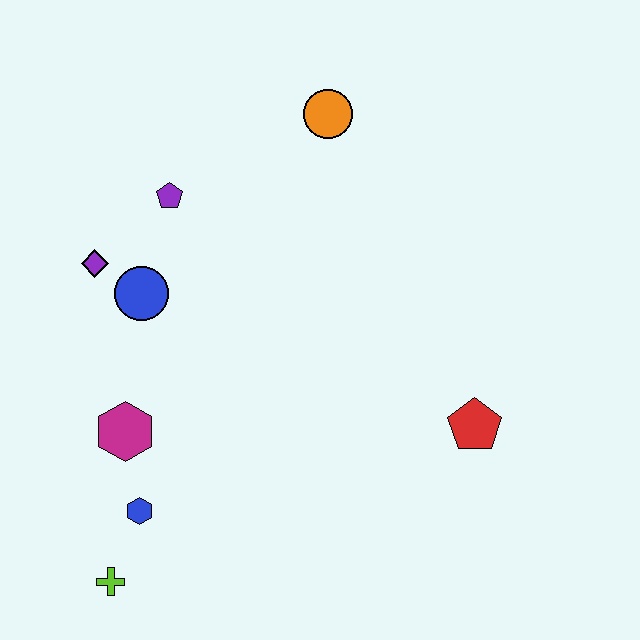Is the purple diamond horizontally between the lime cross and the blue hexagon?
No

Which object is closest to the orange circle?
The purple pentagon is closest to the orange circle.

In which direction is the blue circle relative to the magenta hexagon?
The blue circle is above the magenta hexagon.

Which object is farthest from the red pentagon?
The purple diamond is farthest from the red pentagon.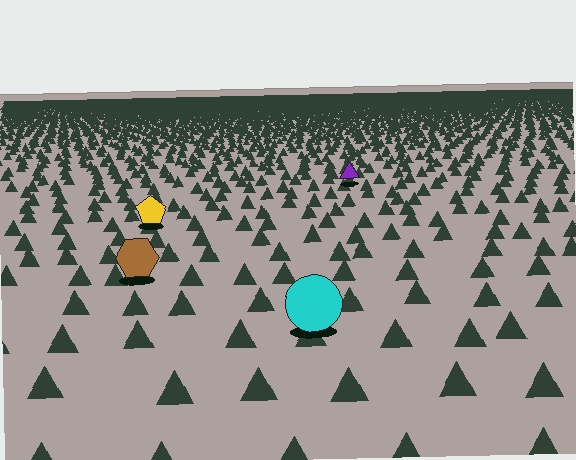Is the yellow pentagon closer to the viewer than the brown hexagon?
No. The brown hexagon is closer — you can tell from the texture gradient: the ground texture is coarser near it.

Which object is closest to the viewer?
The cyan circle is closest. The texture marks near it are larger and more spread out.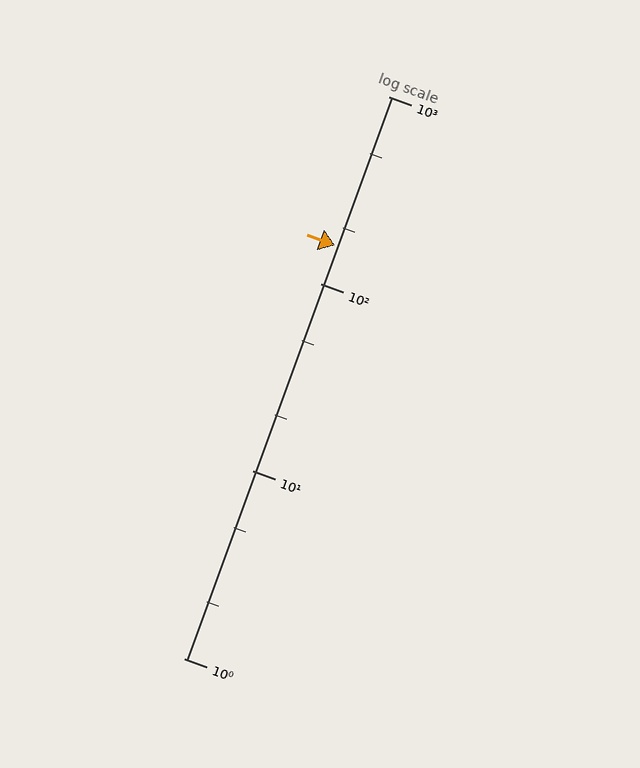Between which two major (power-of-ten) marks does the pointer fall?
The pointer is between 100 and 1000.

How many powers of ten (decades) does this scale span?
The scale spans 3 decades, from 1 to 1000.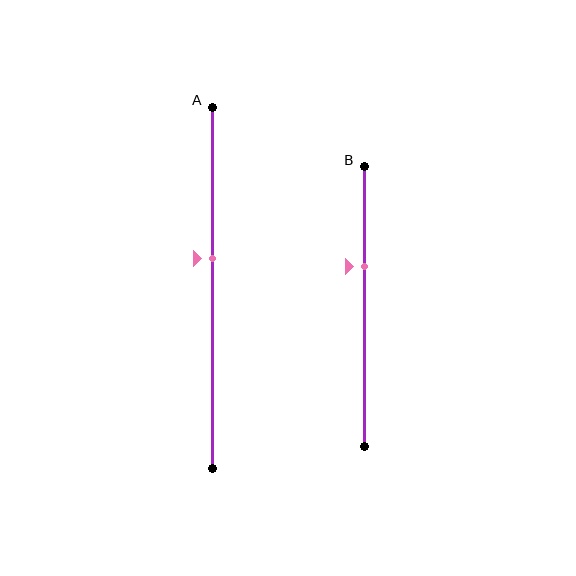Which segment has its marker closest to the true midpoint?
Segment A has its marker closest to the true midpoint.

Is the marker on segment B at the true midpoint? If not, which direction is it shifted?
No, the marker on segment B is shifted upward by about 14% of the segment length.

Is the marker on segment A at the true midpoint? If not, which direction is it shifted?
No, the marker on segment A is shifted upward by about 8% of the segment length.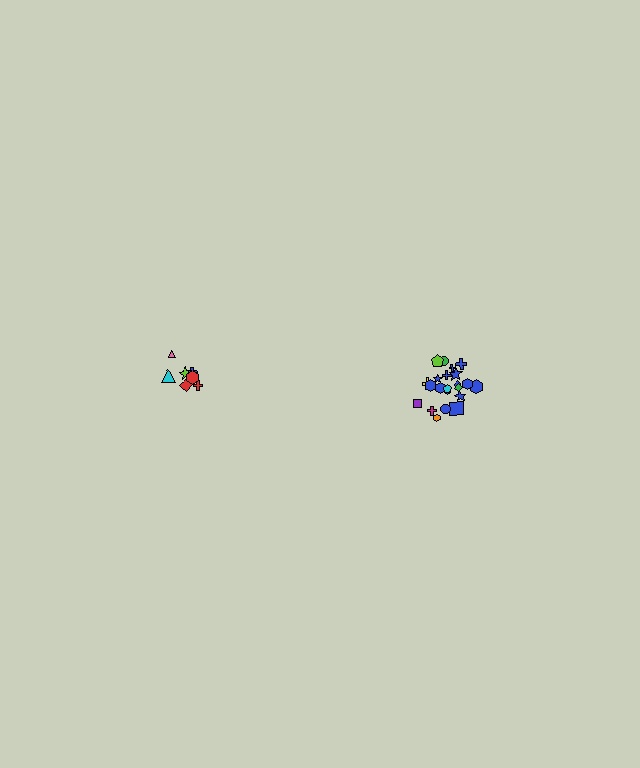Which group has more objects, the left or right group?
The right group.